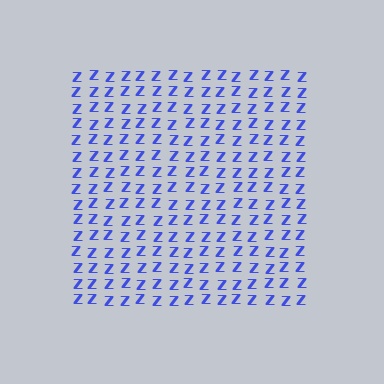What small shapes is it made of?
It is made of small letter Z's.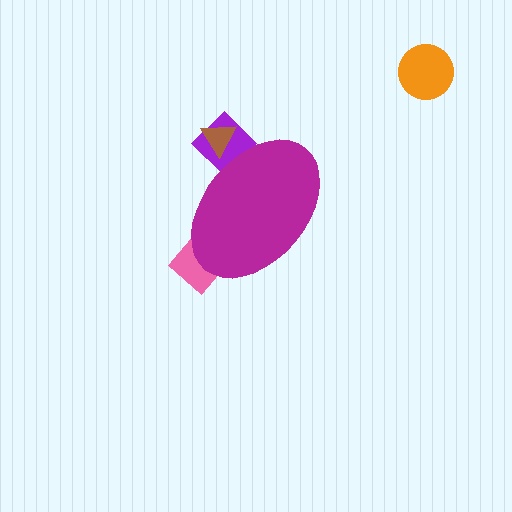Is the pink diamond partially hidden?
Yes, the pink diamond is partially hidden behind the magenta ellipse.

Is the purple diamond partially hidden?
Yes, the purple diamond is partially hidden behind the magenta ellipse.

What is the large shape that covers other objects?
A magenta ellipse.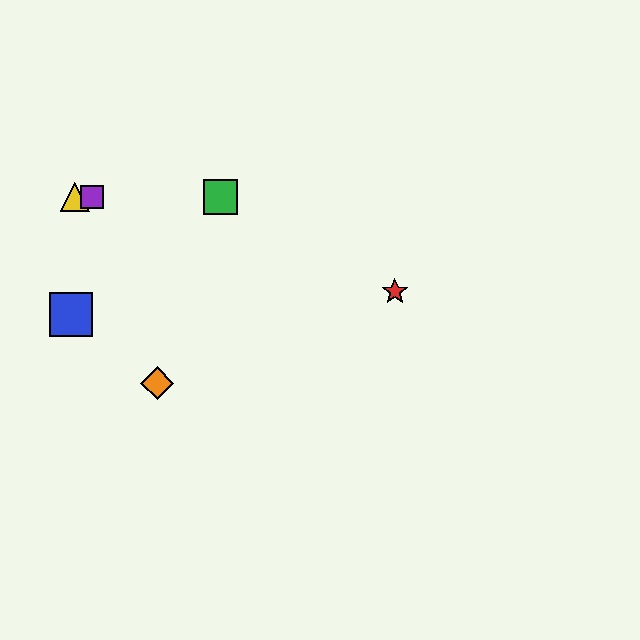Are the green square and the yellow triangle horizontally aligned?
Yes, both are at y≈197.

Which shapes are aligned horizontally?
The green square, the yellow triangle, the purple square are aligned horizontally.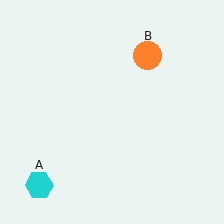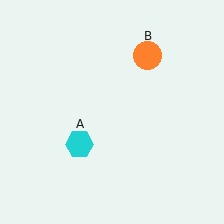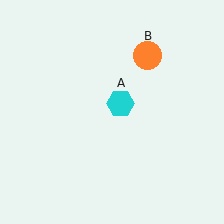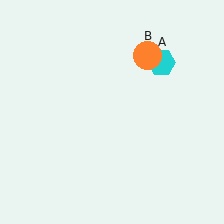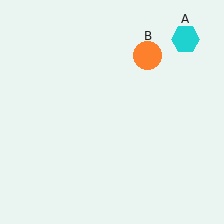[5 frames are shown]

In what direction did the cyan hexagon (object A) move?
The cyan hexagon (object A) moved up and to the right.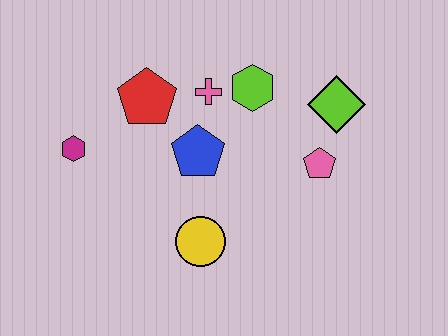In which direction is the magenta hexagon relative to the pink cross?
The magenta hexagon is to the left of the pink cross.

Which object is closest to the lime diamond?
The pink pentagon is closest to the lime diamond.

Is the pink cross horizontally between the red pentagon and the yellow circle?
No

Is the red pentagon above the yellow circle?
Yes